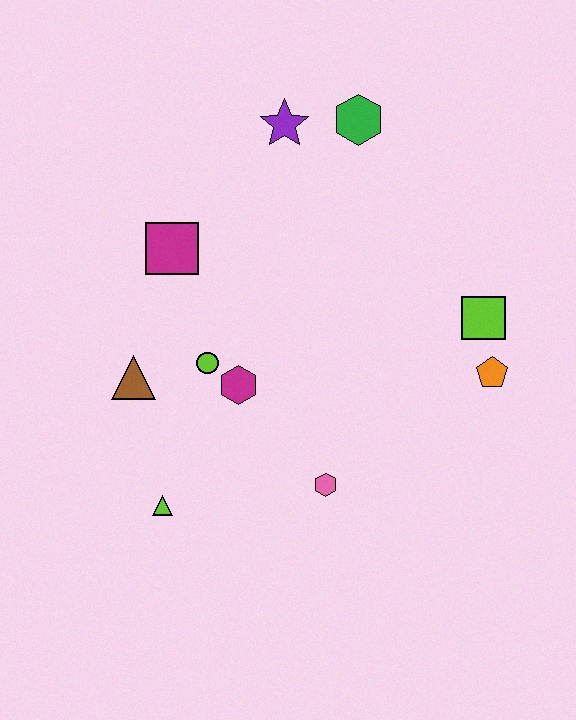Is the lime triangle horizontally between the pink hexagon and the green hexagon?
No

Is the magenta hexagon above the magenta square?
No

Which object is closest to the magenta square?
The lime circle is closest to the magenta square.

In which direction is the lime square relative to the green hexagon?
The lime square is below the green hexagon.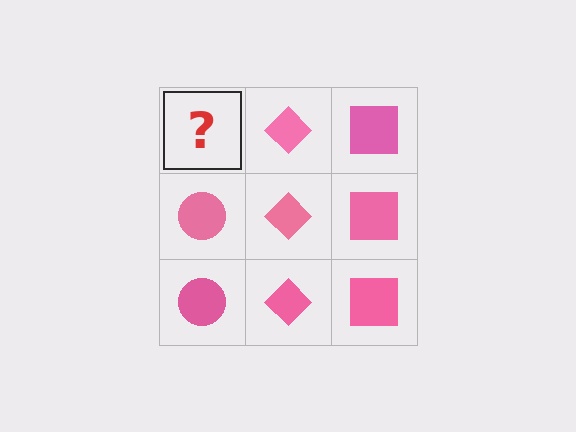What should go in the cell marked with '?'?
The missing cell should contain a pink circle.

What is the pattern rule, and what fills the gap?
The rule is that each column has a consistent shape. The gap should be filled with a pink circle.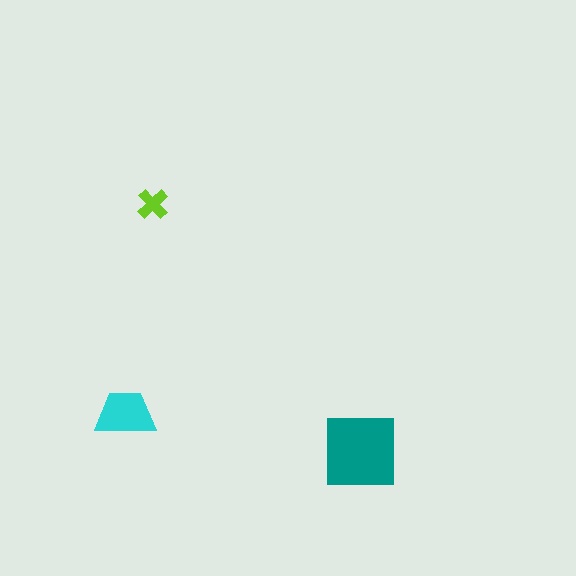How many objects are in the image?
There are 3 objects in the image.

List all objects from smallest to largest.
The lime cross, the cyan trapezoid, the teal square.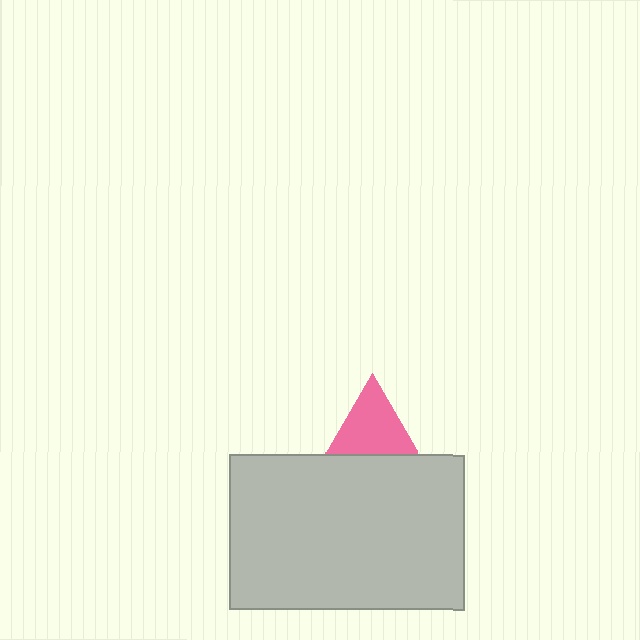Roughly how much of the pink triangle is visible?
About half of it is visible (roughly 55%).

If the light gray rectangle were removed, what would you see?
You would see the complete pink triangle.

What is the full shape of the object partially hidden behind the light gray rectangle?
The partially hidden object is a pink triangle.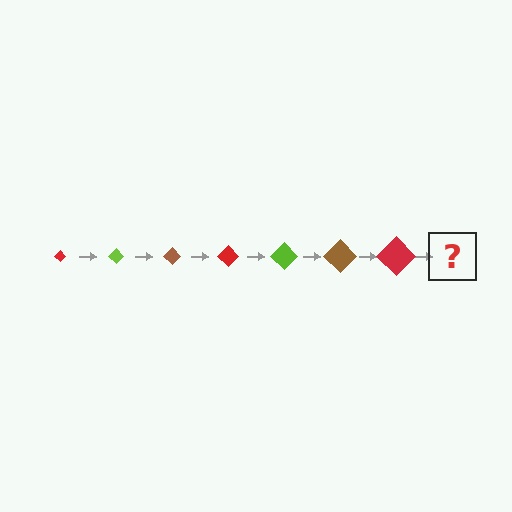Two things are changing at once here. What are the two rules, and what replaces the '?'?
The two rules are that the diamond grows larger each step and the color cycles through red, lime, and brown. The '?' should be a lime diamond, larger than the previous one.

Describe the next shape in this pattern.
It should be a lime diamond, larger than the previous one.